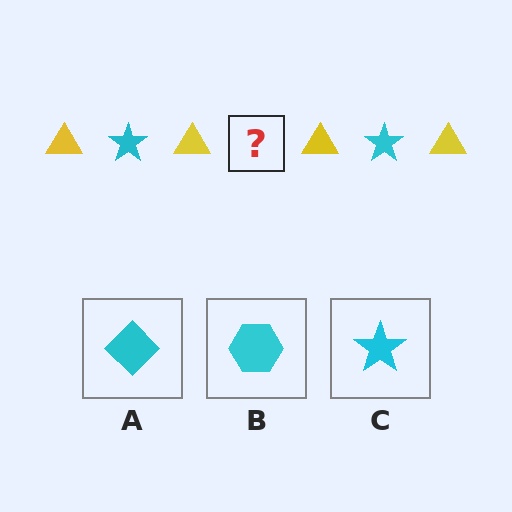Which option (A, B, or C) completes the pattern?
C.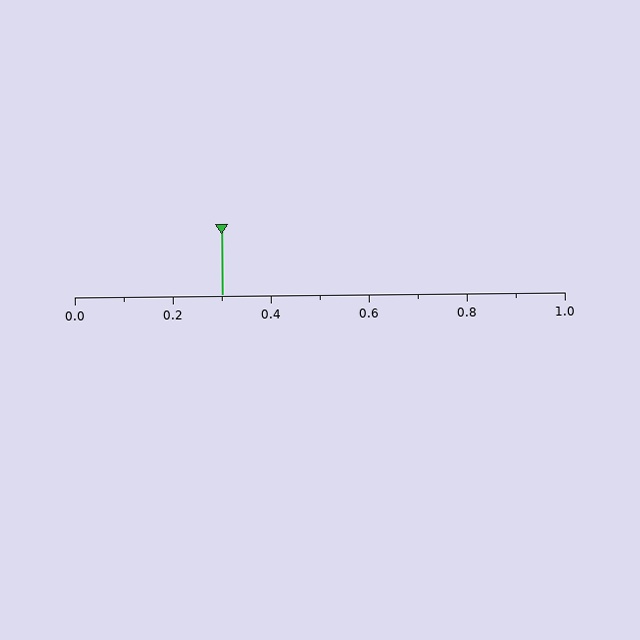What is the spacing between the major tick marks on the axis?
The major ticks are spaced 0.2 apart.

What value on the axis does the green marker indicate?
The marker indicates approximately 0.3.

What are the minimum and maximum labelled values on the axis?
The axis runs from 0.0 to 1.0.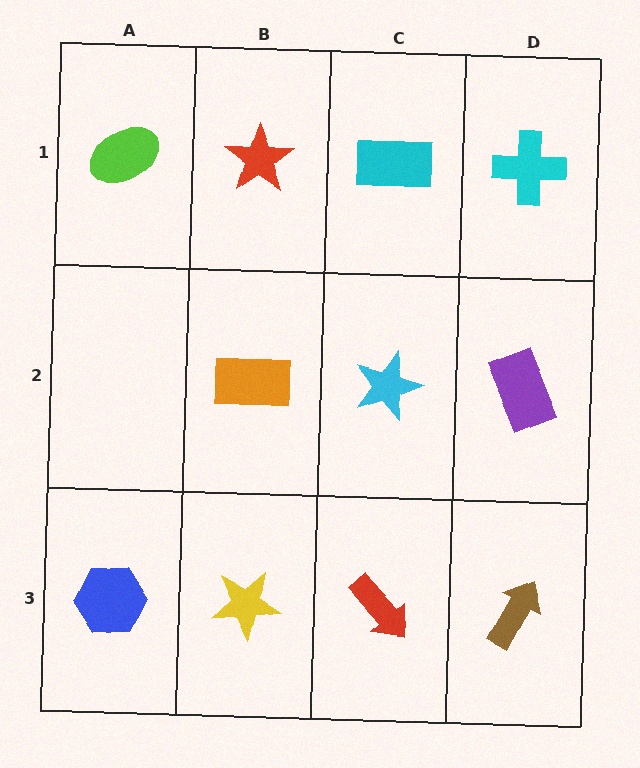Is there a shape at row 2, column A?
No, that cell is empty.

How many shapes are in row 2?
3 shapes.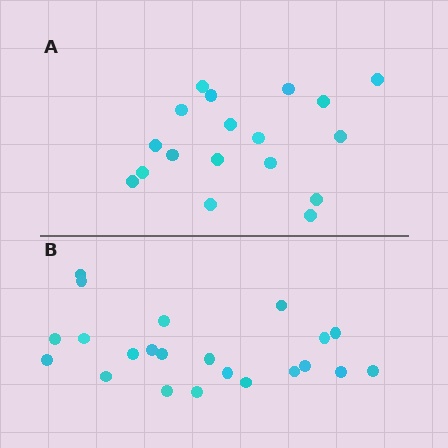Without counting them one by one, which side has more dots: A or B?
Region B (the bottom region) has more dots.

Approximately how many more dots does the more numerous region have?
Region B has about 4 more dots than region A.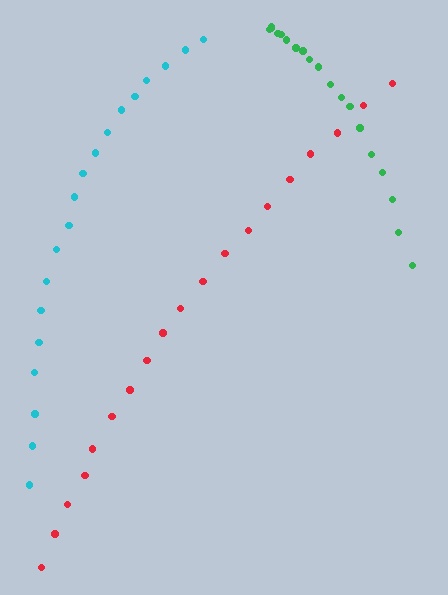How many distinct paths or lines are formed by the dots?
There are 3 distinct paths.